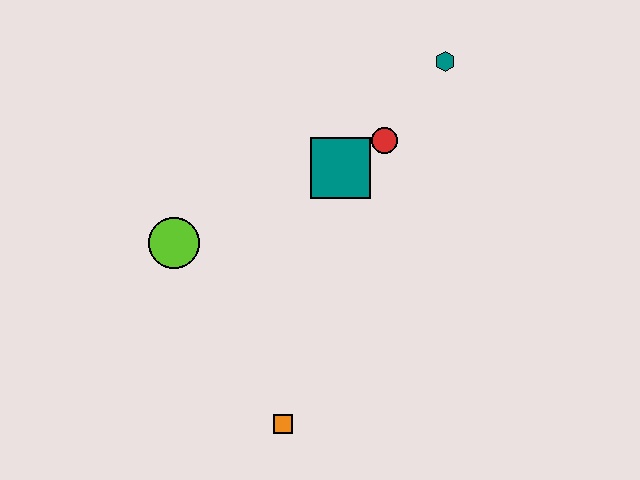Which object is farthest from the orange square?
The teal hexagon is farthest from the orange square.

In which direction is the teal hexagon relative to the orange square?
The teal hexagon is above the orange square.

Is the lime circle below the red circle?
Yes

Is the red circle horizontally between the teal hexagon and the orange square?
Yes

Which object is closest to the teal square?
The red circle is closest to the teal square.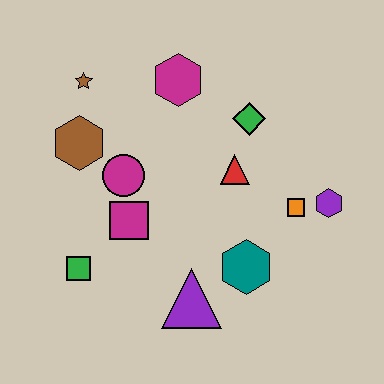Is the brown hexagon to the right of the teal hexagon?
No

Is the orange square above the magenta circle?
No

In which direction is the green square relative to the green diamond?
The green square is to the left of the green diamond.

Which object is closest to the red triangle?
The green diamond is closest to the red triangle.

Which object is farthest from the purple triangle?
The brown star is farthest from the purple triangle.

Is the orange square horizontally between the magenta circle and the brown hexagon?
No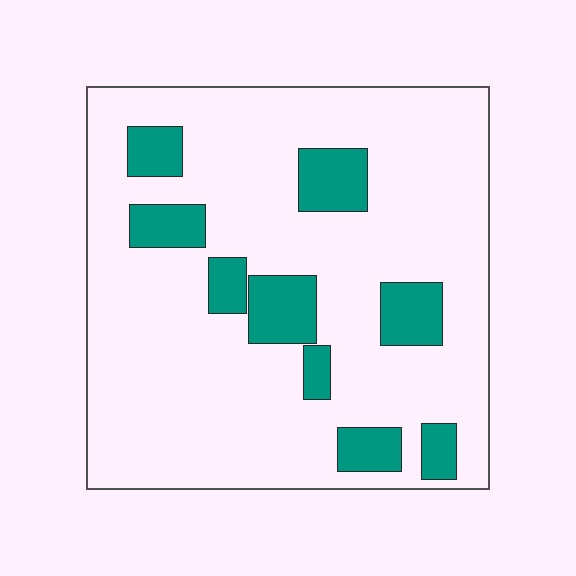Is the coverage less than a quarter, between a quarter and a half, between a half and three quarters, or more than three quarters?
Less than a quarter.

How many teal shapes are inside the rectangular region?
9.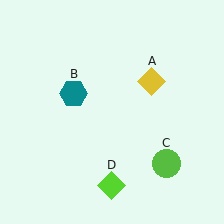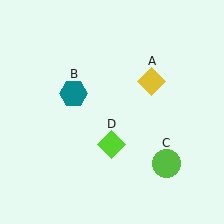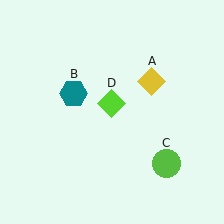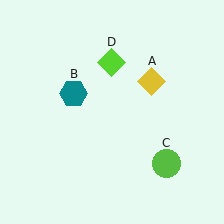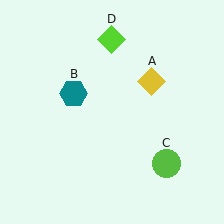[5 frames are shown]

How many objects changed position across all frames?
1 object changed position: lime diamond (object D).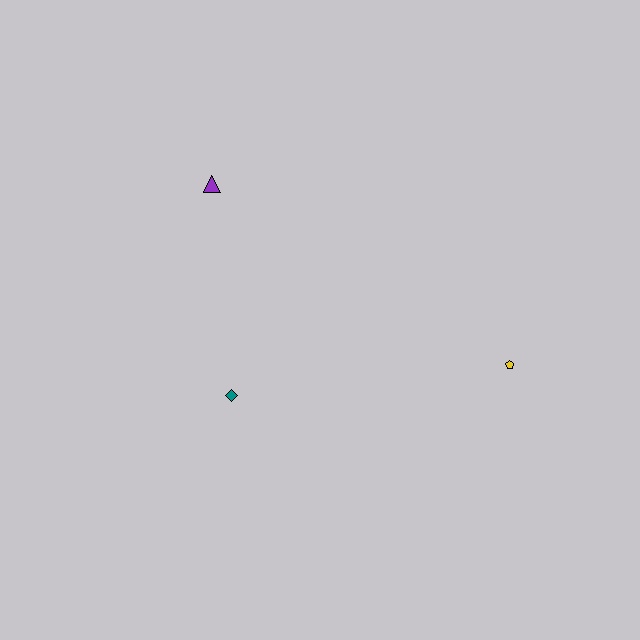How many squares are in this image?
There are no squares.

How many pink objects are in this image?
There are no pink objects.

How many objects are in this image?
There are 3 objects.